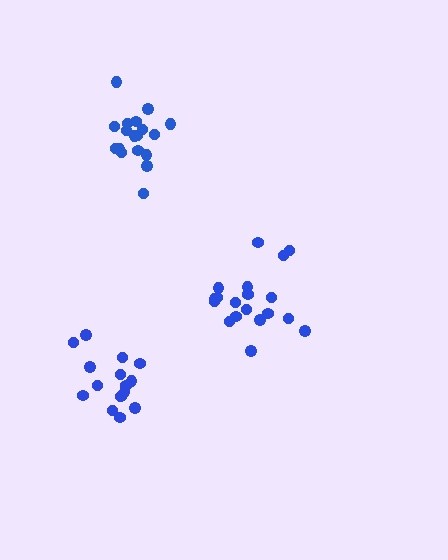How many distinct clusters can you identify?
There are 3 distinct clusters.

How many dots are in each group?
Group 1: 19 dots, Group 2: 16 dots, Group 3: 19 dots (54 total).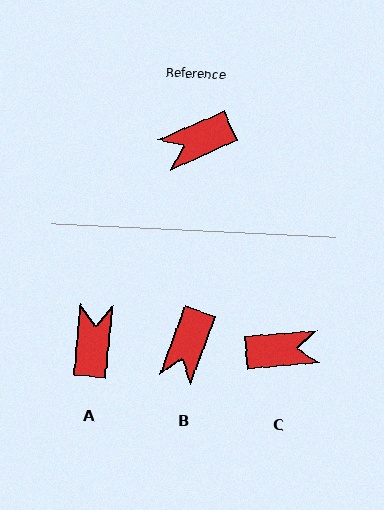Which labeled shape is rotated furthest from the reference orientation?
C, about 161 degrees away.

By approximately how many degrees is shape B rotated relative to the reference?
Approximately 46 degrees counter-clockwise.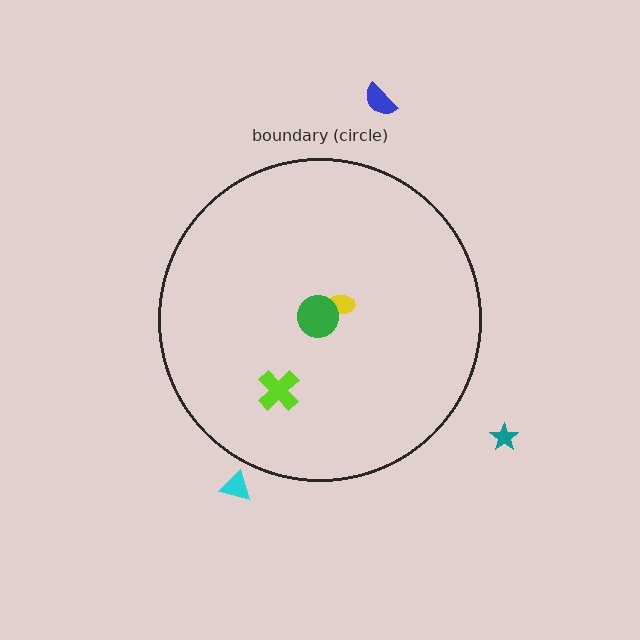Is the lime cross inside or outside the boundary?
Inside.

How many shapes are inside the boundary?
3 inside, 3 outside.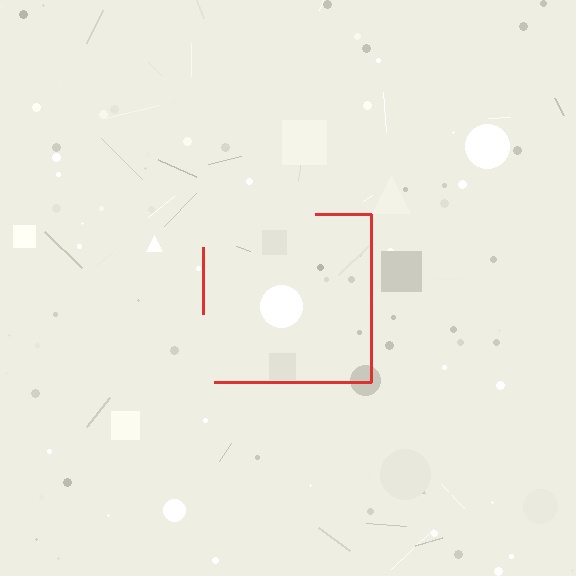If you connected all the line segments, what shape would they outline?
They would outline a square.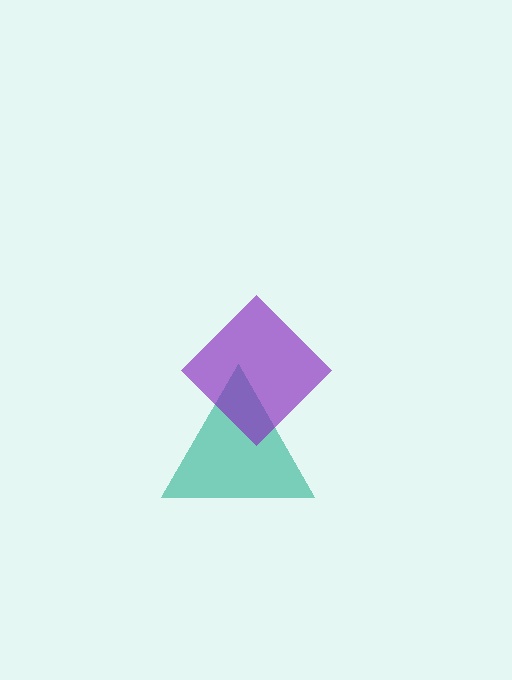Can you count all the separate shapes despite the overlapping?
Yes, there are 2 separate shapes.